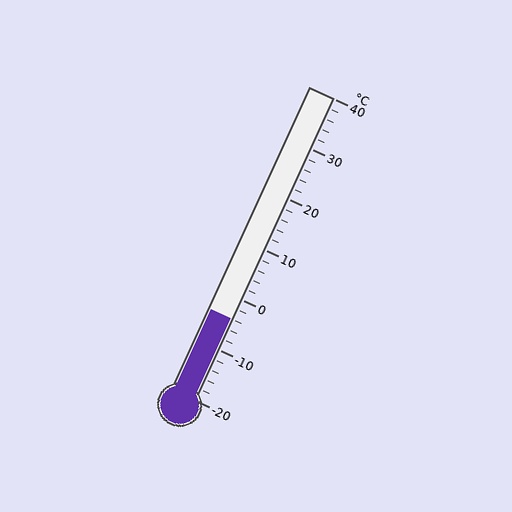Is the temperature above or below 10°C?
The temperature is below 10°C.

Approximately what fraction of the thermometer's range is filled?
The thermometer is filled to approximately 25% of its range.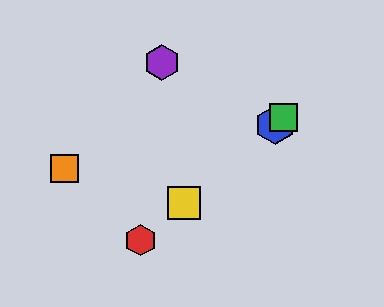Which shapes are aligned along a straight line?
The red hexagon, the blue hexagon, the green square, the yellow square are aligned along a straight line.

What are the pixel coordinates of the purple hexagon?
The purple hexagon is at (162, 62).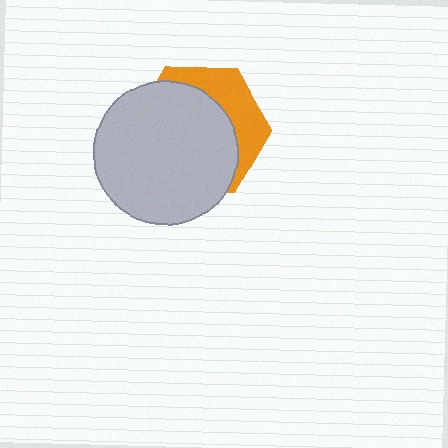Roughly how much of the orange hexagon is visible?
A small part of it is visible (roughly 31%).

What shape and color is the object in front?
The object in front is a light gray circle.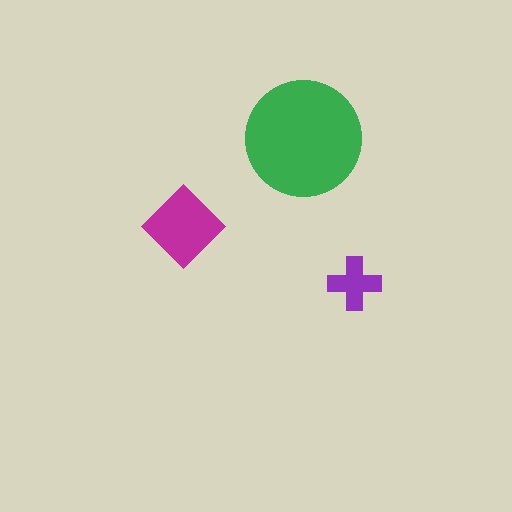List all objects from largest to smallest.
The green circle, the magenta diamond, the purple cross.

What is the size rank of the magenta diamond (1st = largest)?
2nd.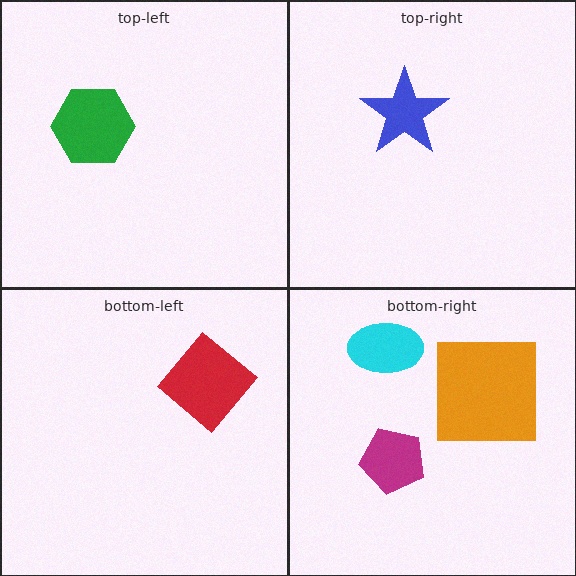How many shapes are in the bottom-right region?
3.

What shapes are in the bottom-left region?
The red diamond.